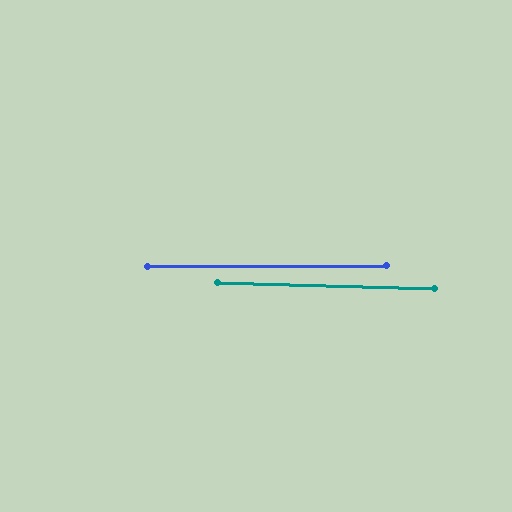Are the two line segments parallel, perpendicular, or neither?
Parallel — their directions differ by only 1.9°.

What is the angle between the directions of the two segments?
Approximately 2 degrees.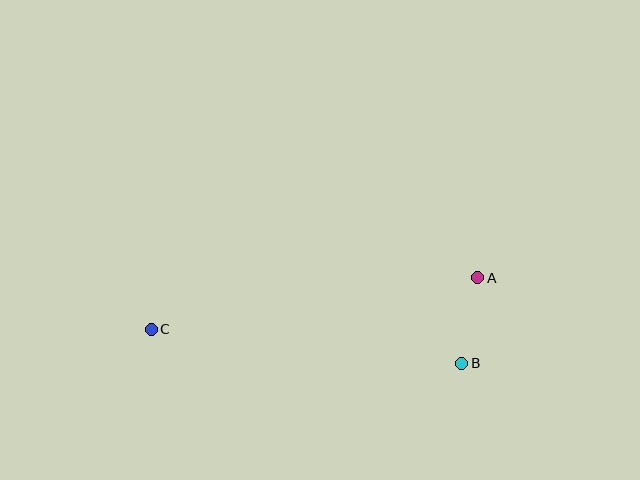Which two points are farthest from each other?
Points A and C are farthest from each other.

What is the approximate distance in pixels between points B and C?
The distance between B and C is approximately 312 pixels.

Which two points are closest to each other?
Points A and B are closest to each other.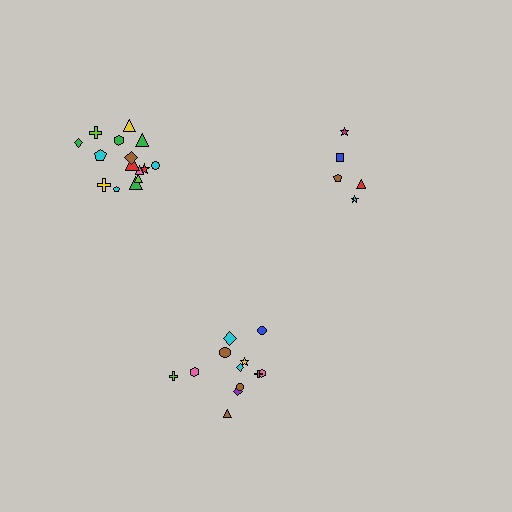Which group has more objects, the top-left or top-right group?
The top-left group.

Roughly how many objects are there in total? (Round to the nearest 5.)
Roughly 30 objects in total.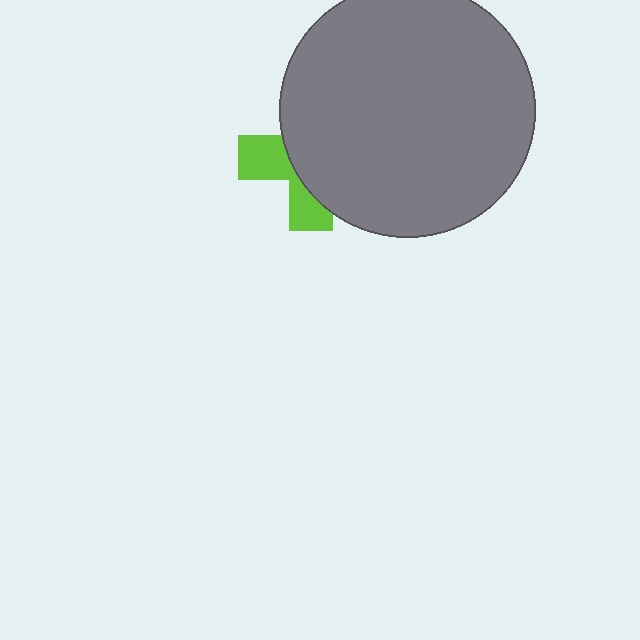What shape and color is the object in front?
The object in front is a gray circle.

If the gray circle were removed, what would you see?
You would see the complete lime cross.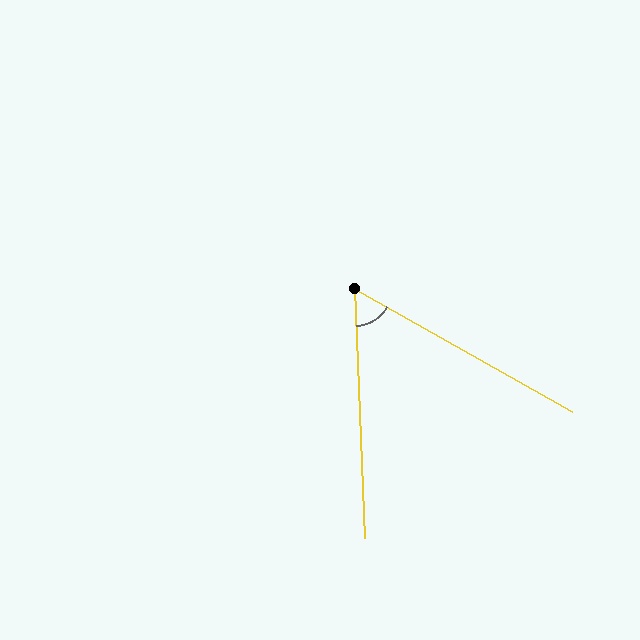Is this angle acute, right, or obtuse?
It is acute.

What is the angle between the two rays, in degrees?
Approximately 58 degrees.